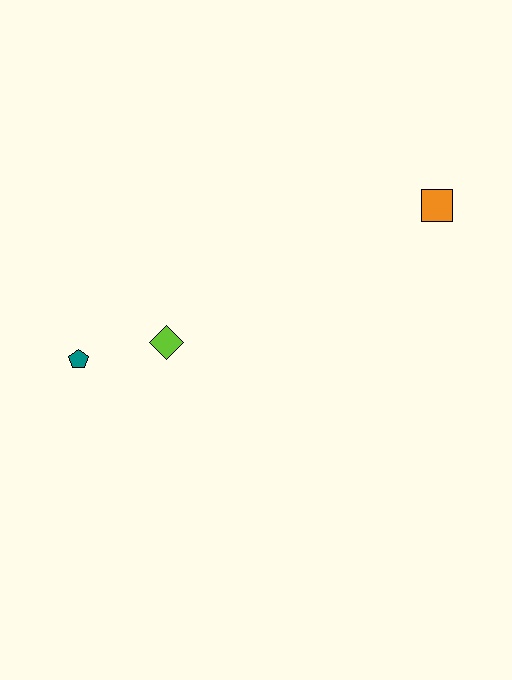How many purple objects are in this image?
There are no purple objects.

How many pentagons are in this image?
There is 1 pentagon.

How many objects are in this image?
There are 3 objects.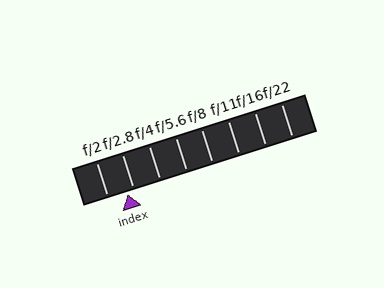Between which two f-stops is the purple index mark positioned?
The index mark is between f/2 and f/2.8.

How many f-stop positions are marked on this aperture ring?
There are 8 f-stop positions marked.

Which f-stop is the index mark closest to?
The index mark is closest to f/2.8.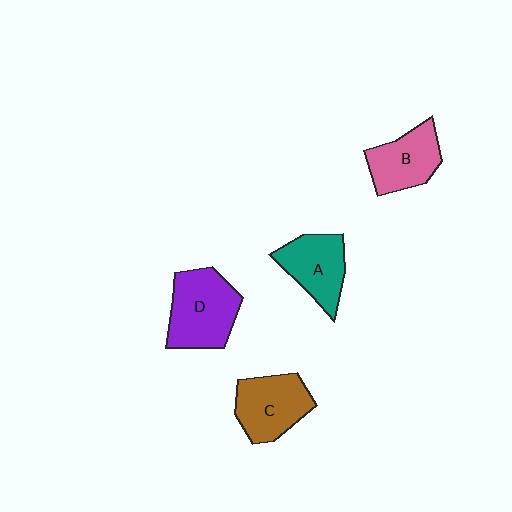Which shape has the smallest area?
Shape B (pink).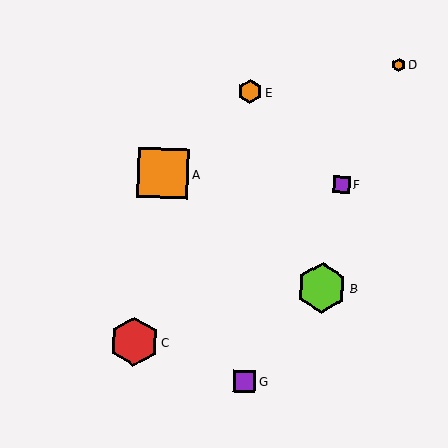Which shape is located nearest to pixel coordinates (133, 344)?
The red hexagon (labeled C) at (134, 342) is nearest to that location.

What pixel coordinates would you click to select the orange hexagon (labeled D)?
Click at (399, 65) to select the orange hexagon D.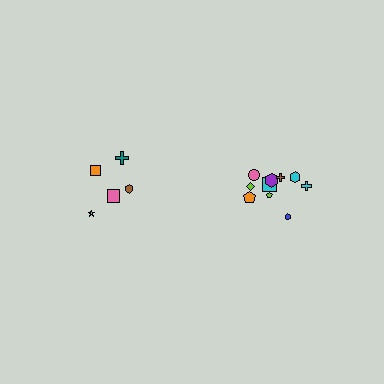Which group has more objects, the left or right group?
The right group.